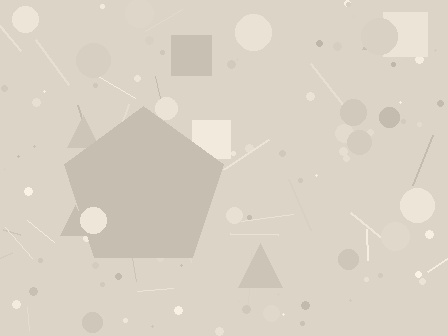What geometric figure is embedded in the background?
A pentagon is embedded in the background.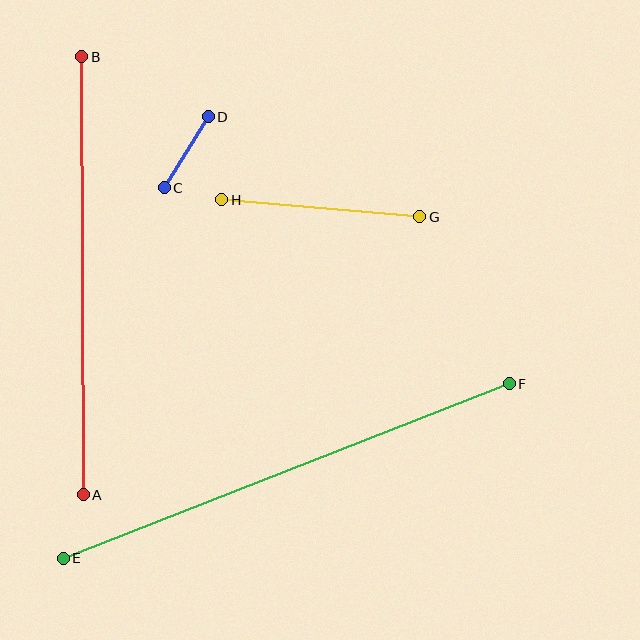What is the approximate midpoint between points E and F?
The midpoint is at approximately (286, 471) pixels.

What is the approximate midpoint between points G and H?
The midpoint is at approximately (321, 208) pixels.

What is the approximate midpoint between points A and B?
The midpoint is at approximately (83, 276) pixels.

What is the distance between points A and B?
The distance is approximately 438 pixels.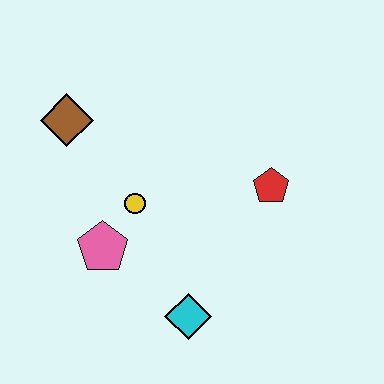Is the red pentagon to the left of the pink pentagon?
No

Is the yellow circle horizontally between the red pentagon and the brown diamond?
Yes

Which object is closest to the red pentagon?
The yellow circle is closest to the red pentagon.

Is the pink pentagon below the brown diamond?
Yes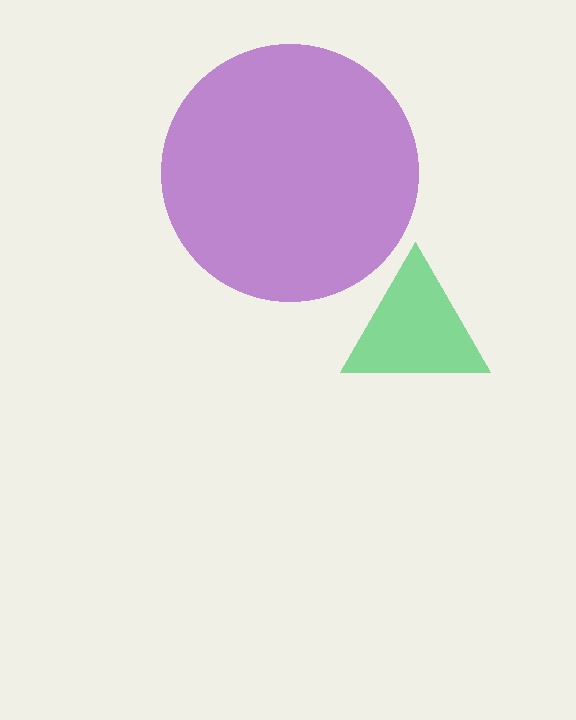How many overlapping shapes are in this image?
There are 2 overlapping shapes in the image.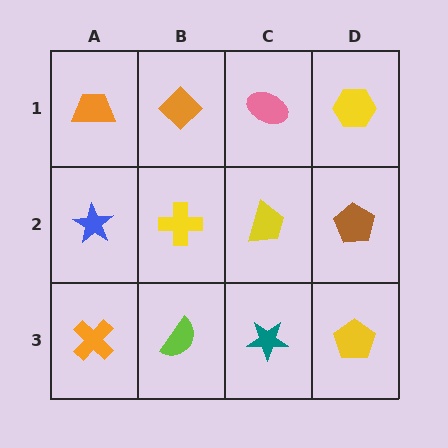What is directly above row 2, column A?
An orange trapezoid.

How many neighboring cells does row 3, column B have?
3.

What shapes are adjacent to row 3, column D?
A brown pentagon (row 2, column D), a teal star (row 3, column C).